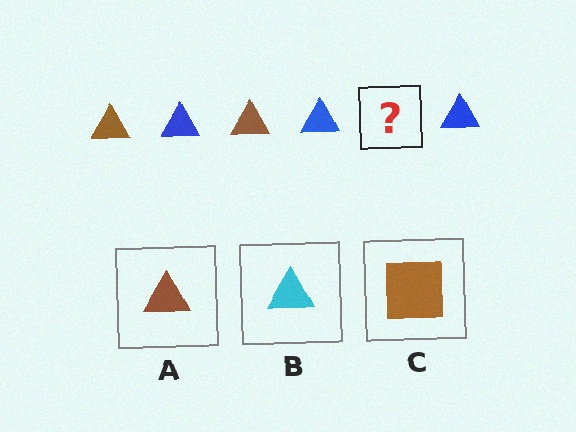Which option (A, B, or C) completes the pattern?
A.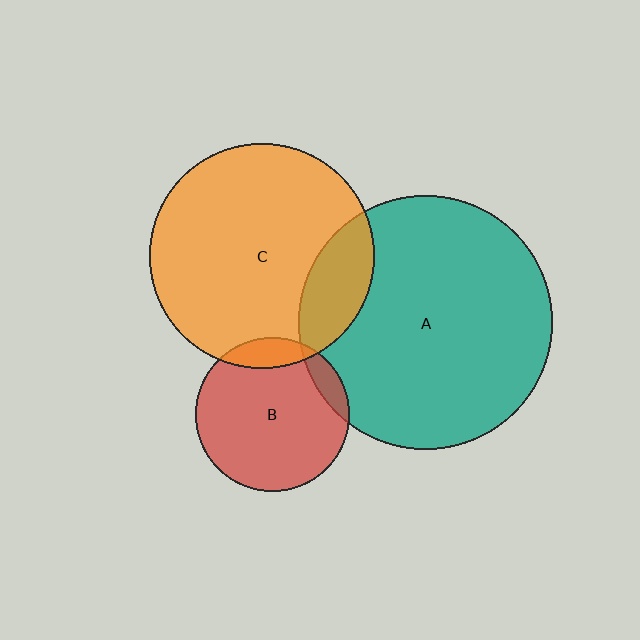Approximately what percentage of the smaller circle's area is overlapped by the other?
Approximately 10%.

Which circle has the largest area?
Circle A (teal).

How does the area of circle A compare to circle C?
Approximately 1.3 times.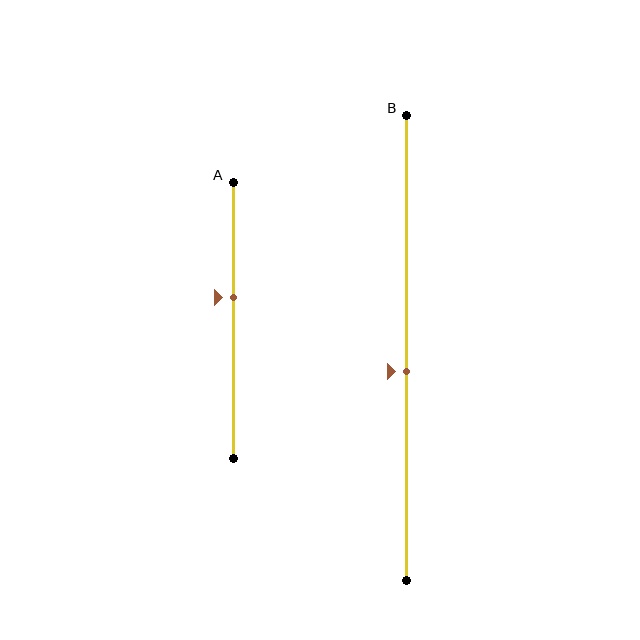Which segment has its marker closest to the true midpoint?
Segment B has its marker closest to the true midpoint.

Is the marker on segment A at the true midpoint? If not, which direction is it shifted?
No, the marker on segment A is shifted upward by about 8% of the segment length.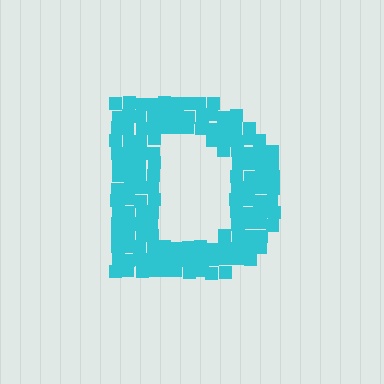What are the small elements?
The small elements are squares.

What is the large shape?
The large shape is the letter D.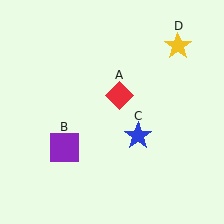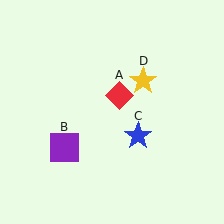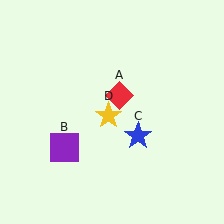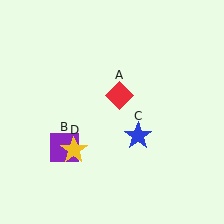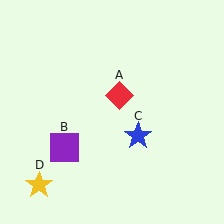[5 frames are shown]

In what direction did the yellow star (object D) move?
The yellow star (object D) moved down and to the left.